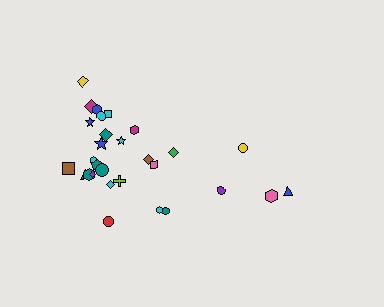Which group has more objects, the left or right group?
The left group.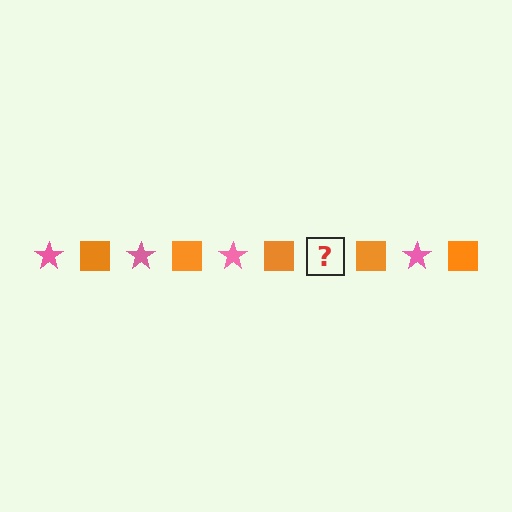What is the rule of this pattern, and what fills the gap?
The rule is that the pattern alternates between pink star and orange square. The gap should be filled with a pink star.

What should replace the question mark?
The question mark should be replaced with a pink star.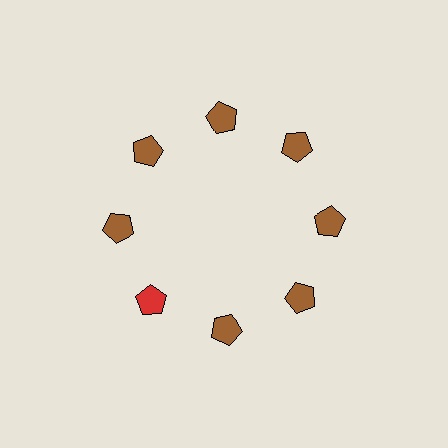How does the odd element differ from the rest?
It has a different color: red instead of brown.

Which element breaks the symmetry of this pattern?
The red pentagon at roughly the 8 o'clock position breaks the symmetry. All other shapes are brown pentagons.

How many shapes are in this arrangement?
There are 8 shapes arranged in a ring pattern.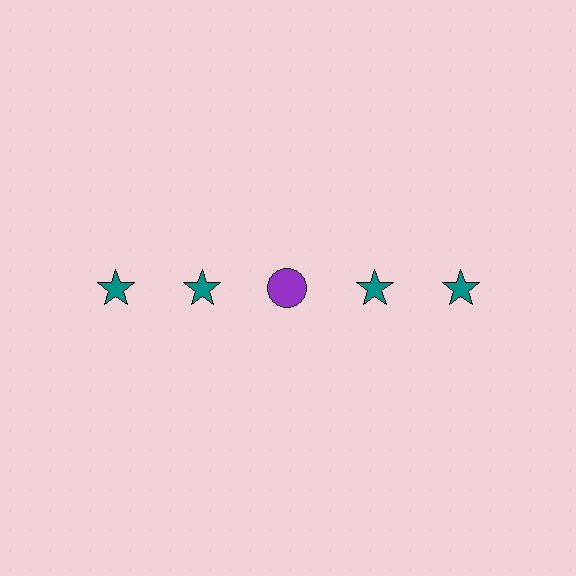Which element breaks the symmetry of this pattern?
The purple circle in the top row, center column breaks the symmetry. All other shapes are teal stars.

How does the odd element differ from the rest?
It differs in both color (purple instead of teal) and shape (circle instead of star).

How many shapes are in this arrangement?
There are 5 shapes arranged in a grid pattern.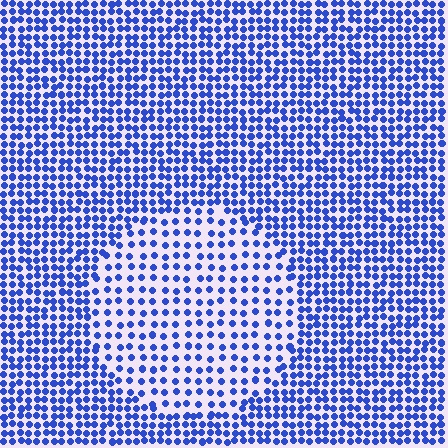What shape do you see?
I see a circle.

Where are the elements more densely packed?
The elements are more densely packed outside the circle boundary.